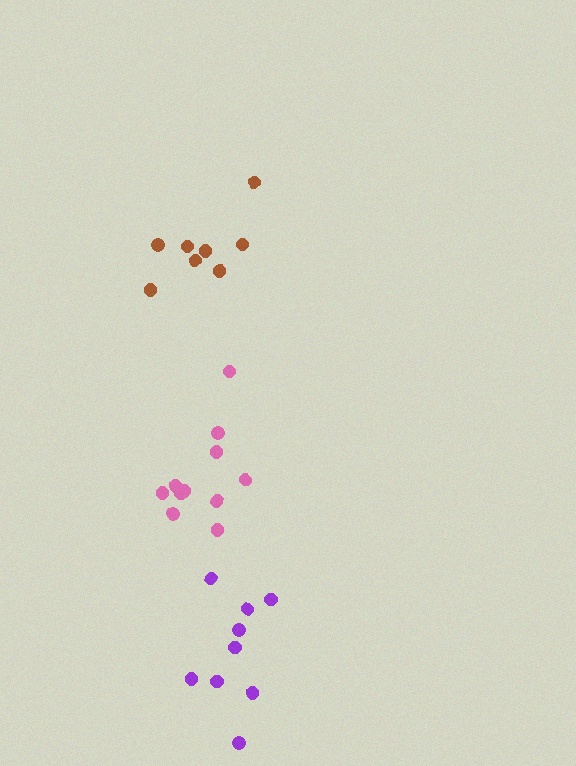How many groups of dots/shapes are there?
There are 3 groups.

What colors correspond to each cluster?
The clusters are colored: brown, pink, purple.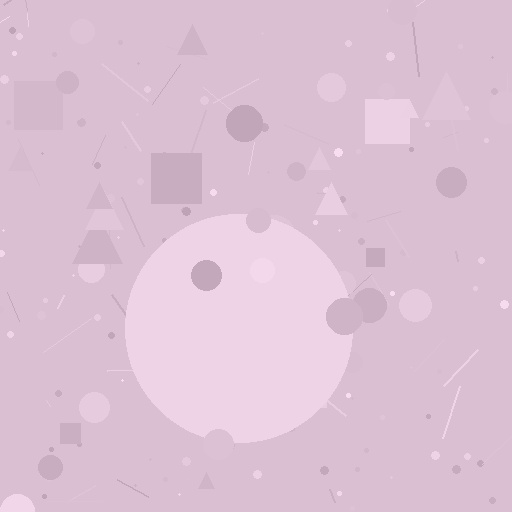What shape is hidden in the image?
A circle is hidden in the image.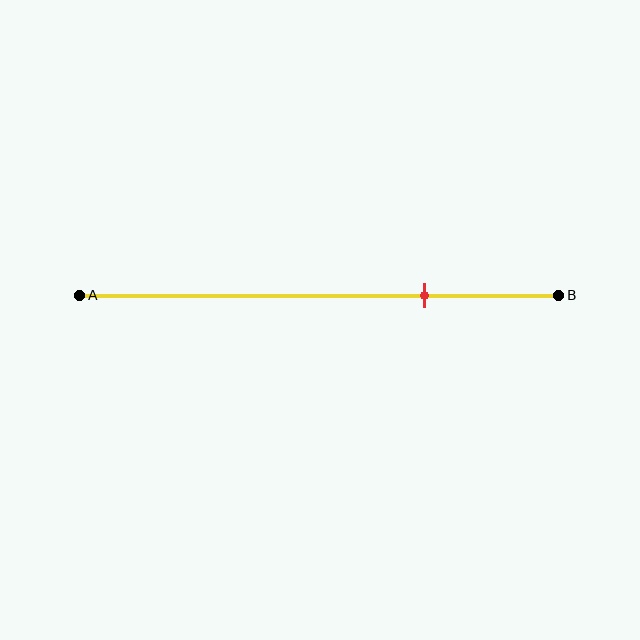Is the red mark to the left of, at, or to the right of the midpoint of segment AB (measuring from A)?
The red mark is to the right of the midpoint of segment AB.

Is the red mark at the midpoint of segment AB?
No, the mark is at about 70% from A, not at the 50% midpoint.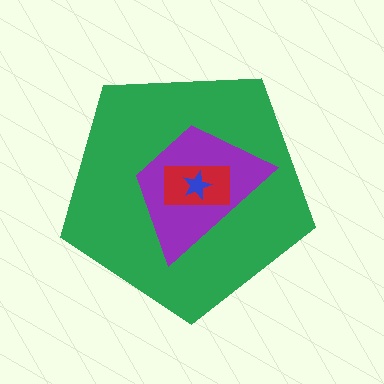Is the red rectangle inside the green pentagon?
Yes.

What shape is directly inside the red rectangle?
The blue star.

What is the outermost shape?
The green pentagon.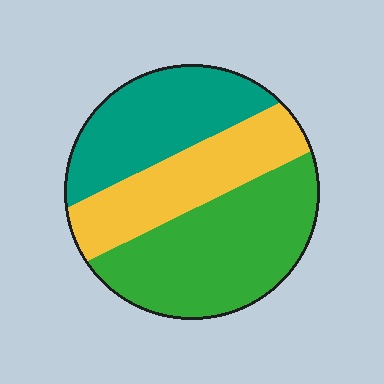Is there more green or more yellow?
Green.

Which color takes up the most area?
Green, at roughly 40%.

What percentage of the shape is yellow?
Yellow takes up about one quarter (1/4) of the shape.